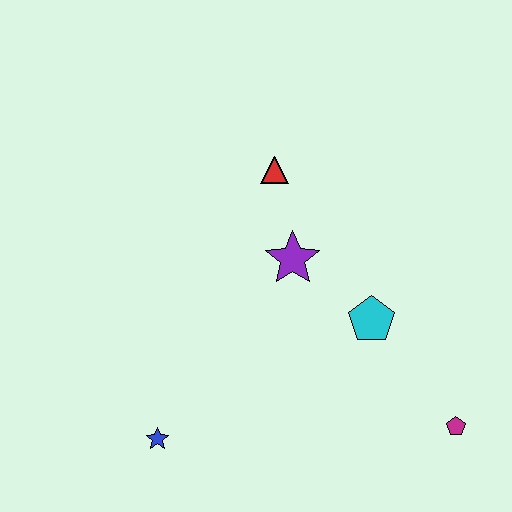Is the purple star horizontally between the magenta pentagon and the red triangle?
Yes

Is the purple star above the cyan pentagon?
Yes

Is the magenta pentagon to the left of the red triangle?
No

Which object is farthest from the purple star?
The magenta pentagon is farthest from the purple star.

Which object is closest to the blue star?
The purple star is closest to the blue star.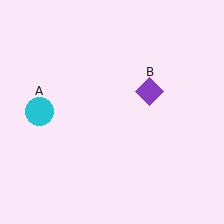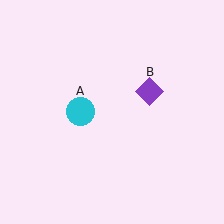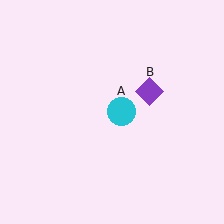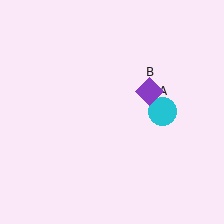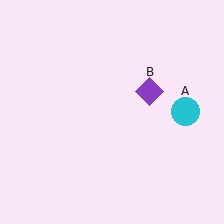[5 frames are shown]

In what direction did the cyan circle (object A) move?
The cyan circle (object A) moved right.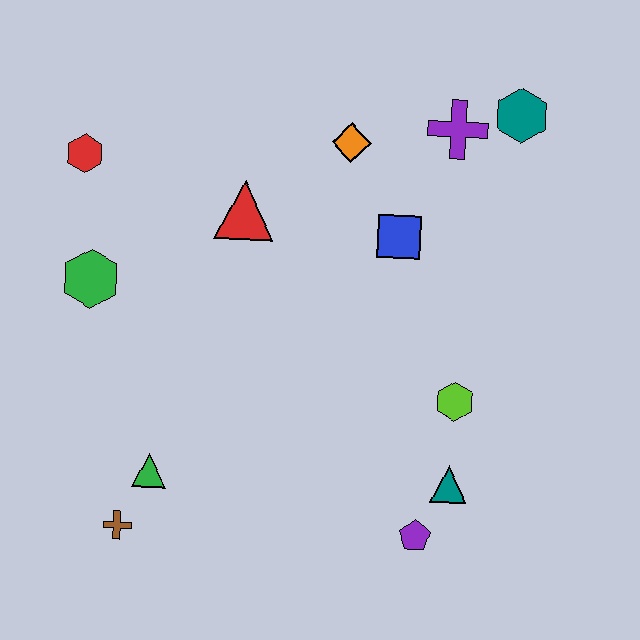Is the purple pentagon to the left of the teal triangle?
Yes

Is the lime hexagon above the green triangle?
Yes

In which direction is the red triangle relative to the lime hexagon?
The red triangle is to the left of the lime hexagon.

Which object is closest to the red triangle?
The orange diamond is closest to the red triangle.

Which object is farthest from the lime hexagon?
The red hexagon is farthest from the lime hexagon.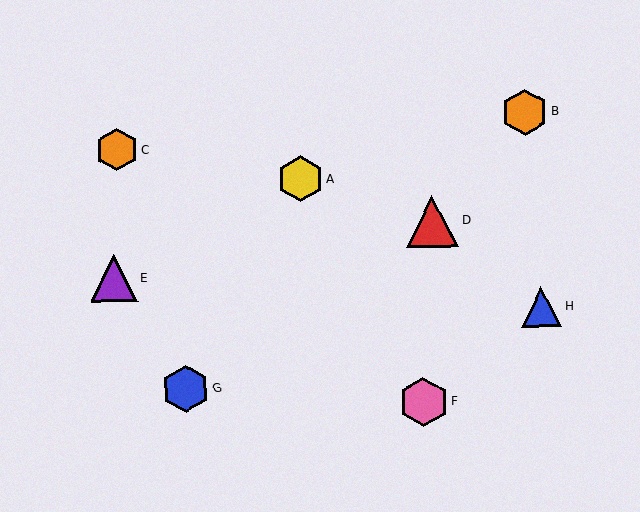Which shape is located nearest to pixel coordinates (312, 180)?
The yellow hexagon (labeled A) at (300, 179) is nearest to that location.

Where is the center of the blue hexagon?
The center of the blue hexagon is at (186, 389).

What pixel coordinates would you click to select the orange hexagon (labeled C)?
Click at (117, 150) to select the orange hexagon C.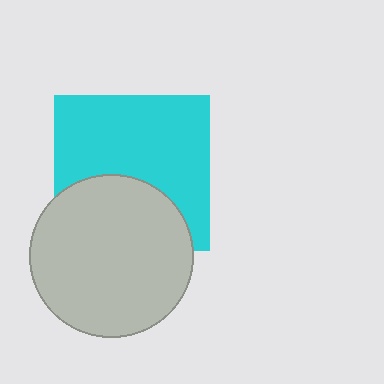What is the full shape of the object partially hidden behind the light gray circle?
The partially hidden object is a cyan square.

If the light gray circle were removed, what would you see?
You would see the complete cyan square.